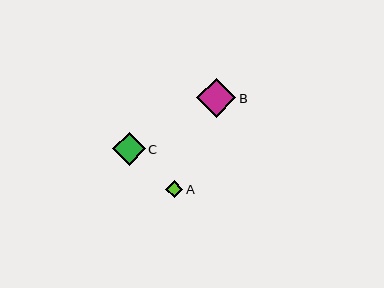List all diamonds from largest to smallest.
From largest to smallest: B, C, A.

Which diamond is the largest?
Diamond B is the largest with a size of approximately 39 pixels.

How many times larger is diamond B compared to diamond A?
Diamond B is approximately 2.3 times the size of diamond A.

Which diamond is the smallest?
Diamond A is the smallest with a size of approximately 17 pixels.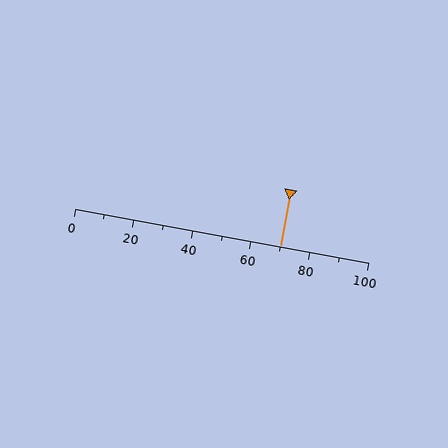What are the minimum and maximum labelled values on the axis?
The axis runs from 0 to 100.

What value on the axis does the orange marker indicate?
The marker indicates approximately 70.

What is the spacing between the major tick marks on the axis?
The major ticks are spaced 20 apart.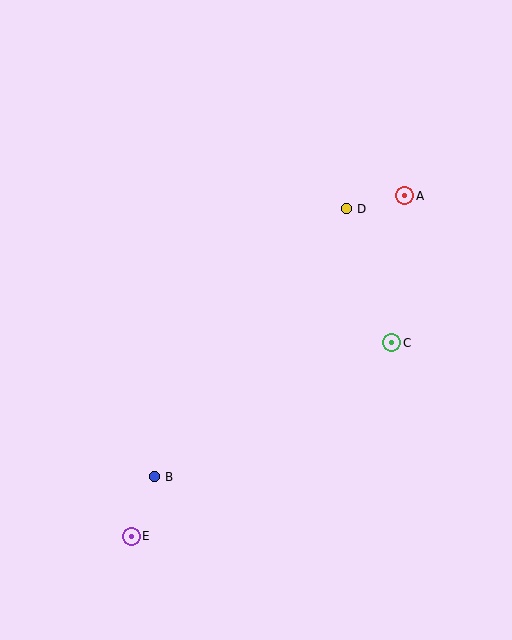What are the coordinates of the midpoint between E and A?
The midpoint between E and A is at (268, 366).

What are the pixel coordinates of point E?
Point E is at (131, 536).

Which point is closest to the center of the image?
Point C at (392, 343) is closest to the center.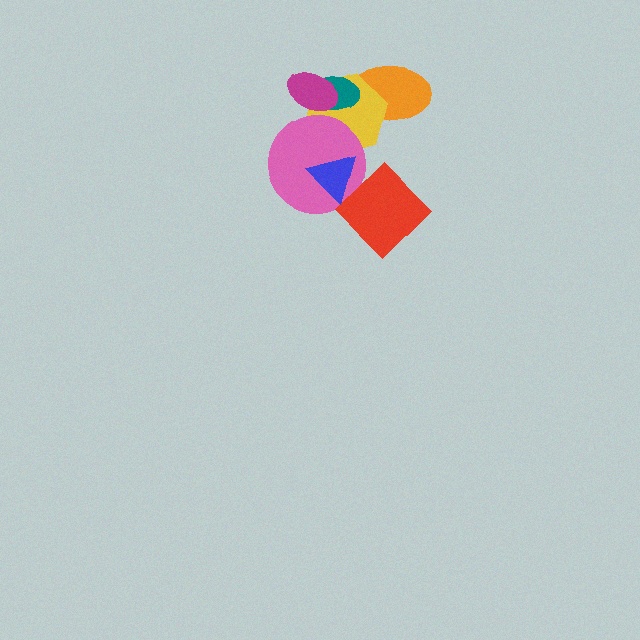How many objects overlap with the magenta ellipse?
2 objects overlap with the magenta ellipse.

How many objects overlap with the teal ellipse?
3 objects overlap with the teal ellipse.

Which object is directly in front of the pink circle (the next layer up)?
The red diamond is directly in front of the pink circle.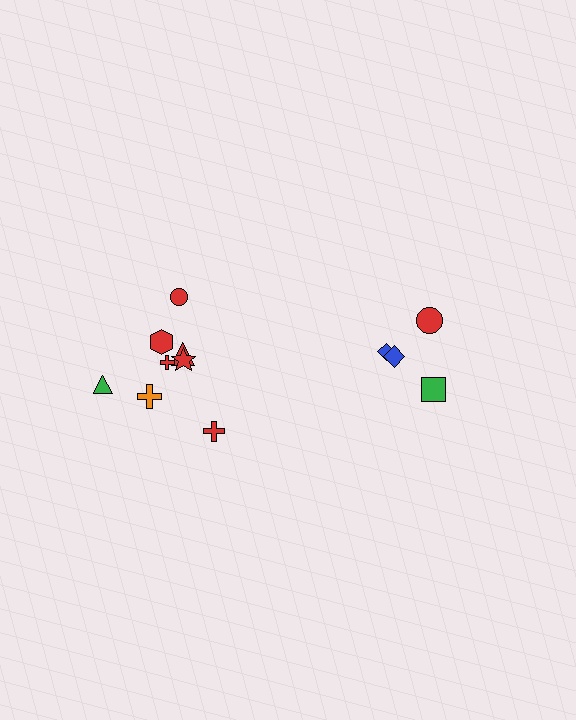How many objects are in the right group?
There are 4 objects.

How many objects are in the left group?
There are 8 objects.